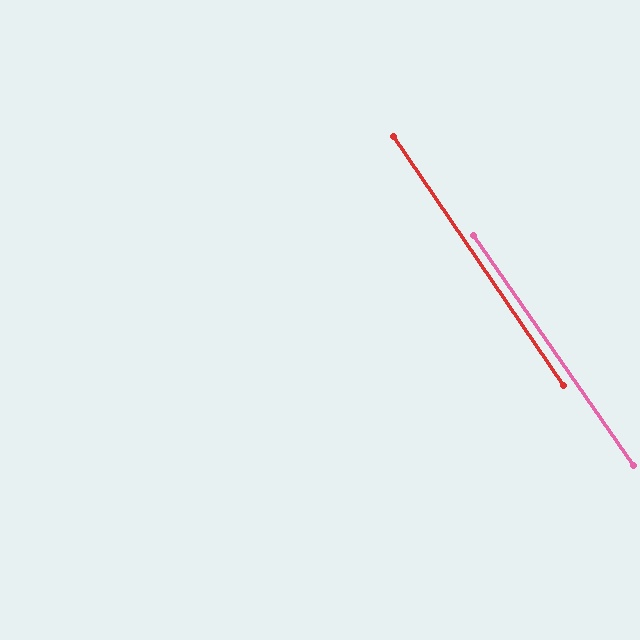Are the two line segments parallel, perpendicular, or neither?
Parallel — their directions differ by only 0.6°.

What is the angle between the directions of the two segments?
Approximately 1 degree.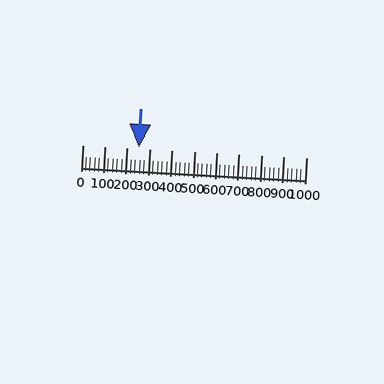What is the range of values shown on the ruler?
The ruler shows values from 0 to 1000.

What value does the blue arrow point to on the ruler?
The blue arrow points to approximately 250.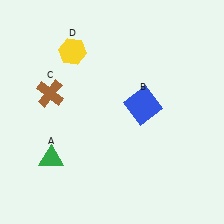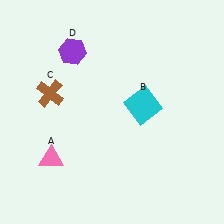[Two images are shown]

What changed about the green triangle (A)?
In Image 1, A is green. In Image 2, it changed to pink.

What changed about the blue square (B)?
In Image 1, B is blue. In Image 2, it changed to cyan.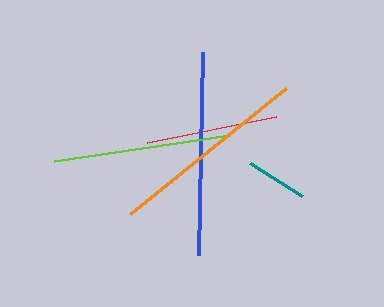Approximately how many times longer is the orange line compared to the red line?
The orange line is approximately 1.5 times the length of the red line.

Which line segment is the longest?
The blue line is the longest at approximately 203 pixels.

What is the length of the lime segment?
The lime segment is approximately 177 pixels long.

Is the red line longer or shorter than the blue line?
The blue line is longer than the red line.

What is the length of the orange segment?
The orange segment is approximately 201 pixels long.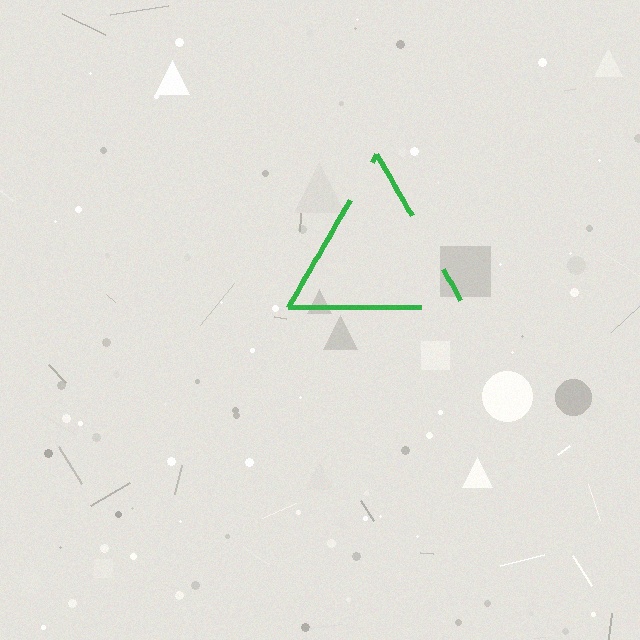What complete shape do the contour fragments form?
The contour fragments form a triangle.